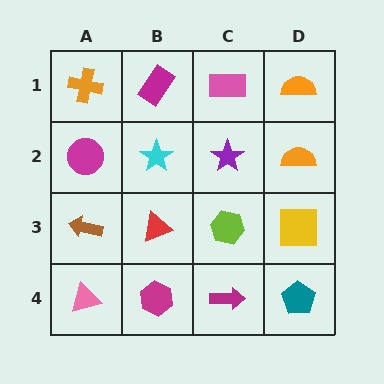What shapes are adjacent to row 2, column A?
An orange cross (row 1, column A), a brown arrow (row 3, column A), a cyan star (row 2, column B).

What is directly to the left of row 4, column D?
A magenta arrow.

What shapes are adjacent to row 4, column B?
A red triangle (row 3, column B), a pink triangle (row 4, column A), a magenta arrow (row 4, column C).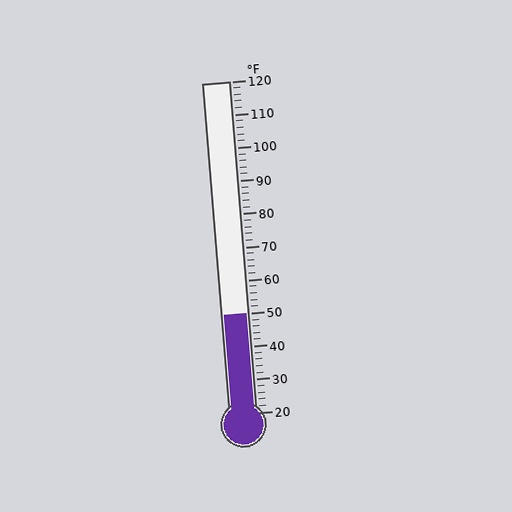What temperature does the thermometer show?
The thermometer shows approximately 50°F.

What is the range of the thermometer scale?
The thermometer scale ranges from 20°F to 120°F.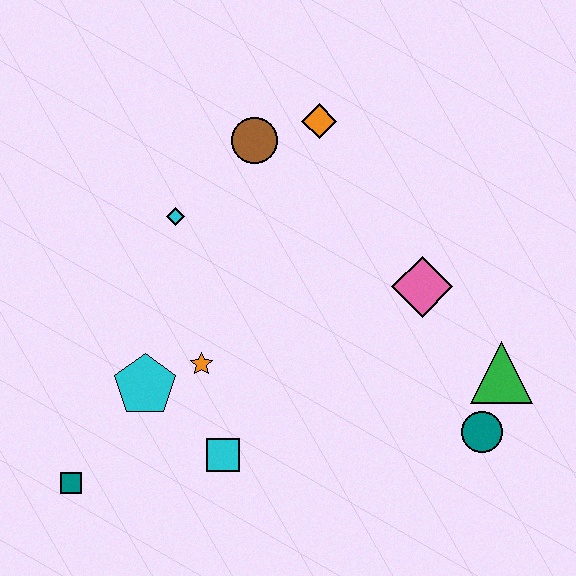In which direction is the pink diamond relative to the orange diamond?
The pink diamond is below the orange diamond.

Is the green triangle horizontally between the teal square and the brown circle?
No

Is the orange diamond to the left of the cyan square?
No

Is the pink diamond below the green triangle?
No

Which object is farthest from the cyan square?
The orange diamond is farthest from the cyan square.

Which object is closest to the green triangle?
The teal circle is closest to the green triangle.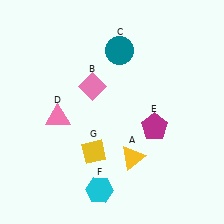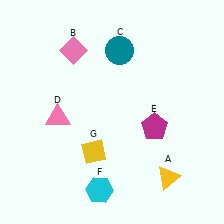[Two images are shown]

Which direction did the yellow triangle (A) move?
The yellow triangle (A) moved right.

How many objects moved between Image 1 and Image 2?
2 objects moved between the two images.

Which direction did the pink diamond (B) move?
The pink diamond (B) moved up.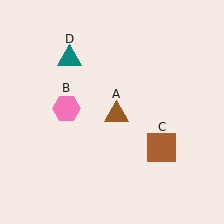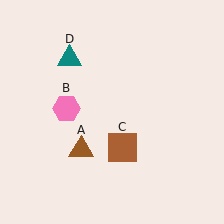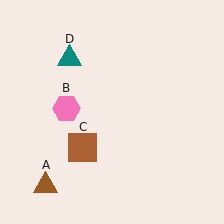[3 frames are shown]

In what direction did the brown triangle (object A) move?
The brown triangle (object A) moved down and to the left.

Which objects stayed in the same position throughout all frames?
Pink hexagon (object B) and teal triangle (object D) remained stationary.